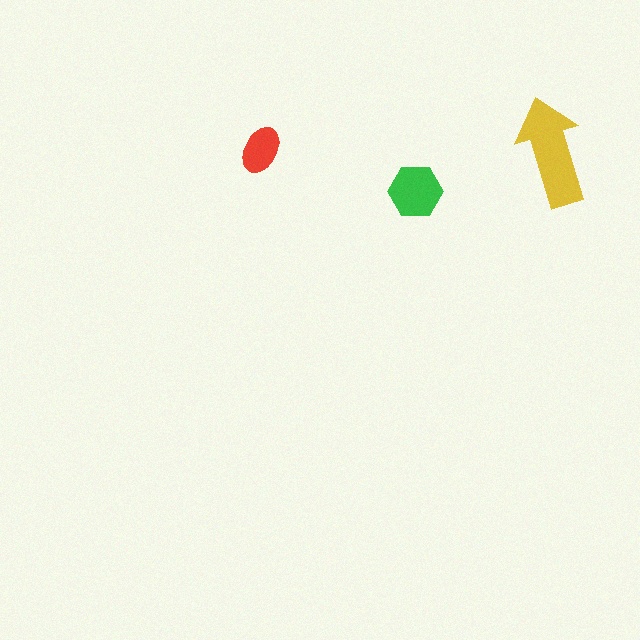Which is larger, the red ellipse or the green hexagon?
The green hexagon.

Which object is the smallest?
The red ellipse.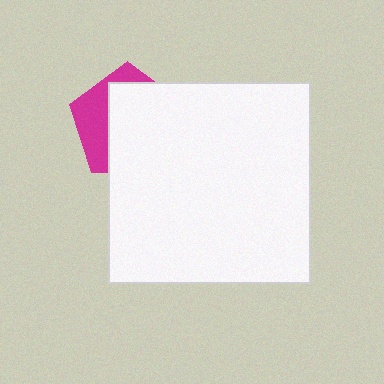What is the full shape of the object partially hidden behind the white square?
The partially hidden object is a magenta pentagon.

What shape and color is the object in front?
The object in front is a white square.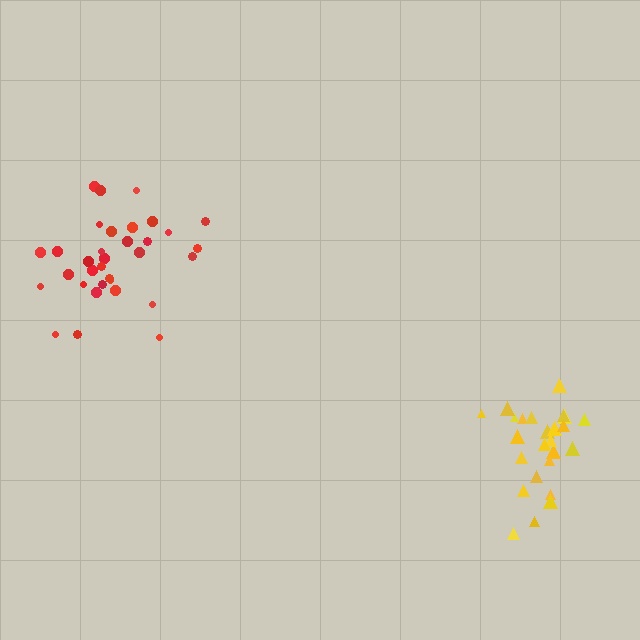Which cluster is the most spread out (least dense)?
Red.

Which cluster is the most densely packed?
Yellow.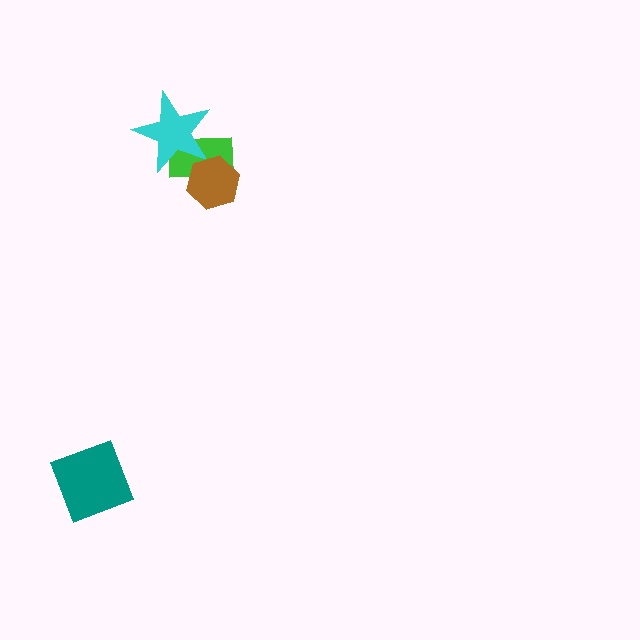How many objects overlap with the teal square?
0 objects overlap with the teal square.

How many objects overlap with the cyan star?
1 object overlaps with the cyan star.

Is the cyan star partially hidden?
No, no other shape covers it.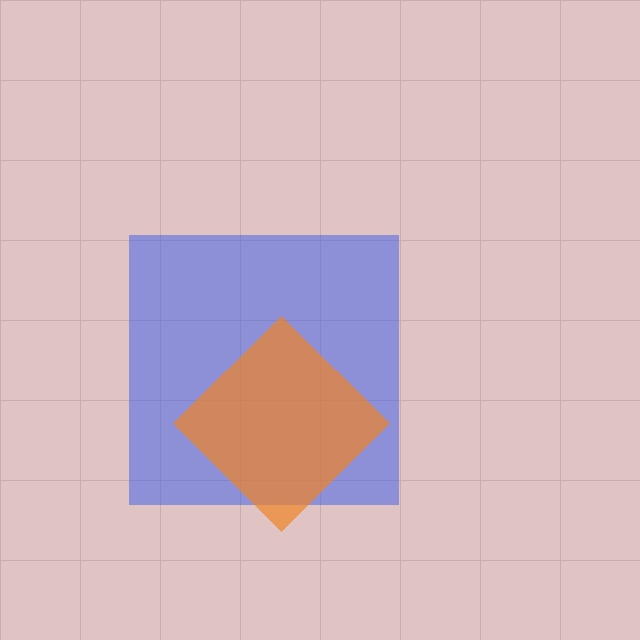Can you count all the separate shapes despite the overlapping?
Yes, there are 2 separate shapes.